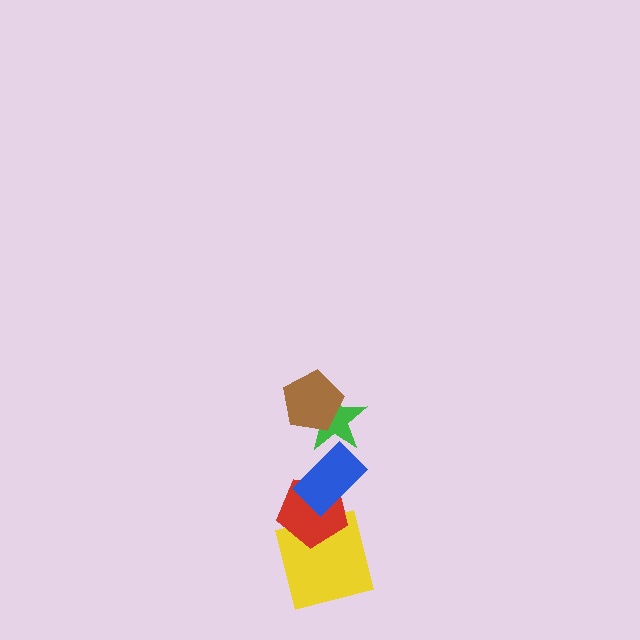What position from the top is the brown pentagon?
The brown pentagon is 1st from the top.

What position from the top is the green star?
The green star is 2nd from the top.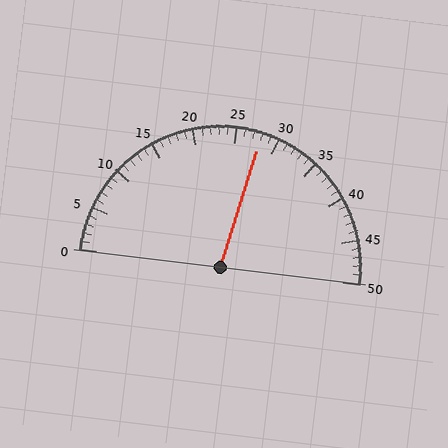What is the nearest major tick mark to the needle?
The nearest major tick mark is 30.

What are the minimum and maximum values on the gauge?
The gauge ranges from 0 to 50.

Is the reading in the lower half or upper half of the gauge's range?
The reading is in the upper half of the range (0 to 50).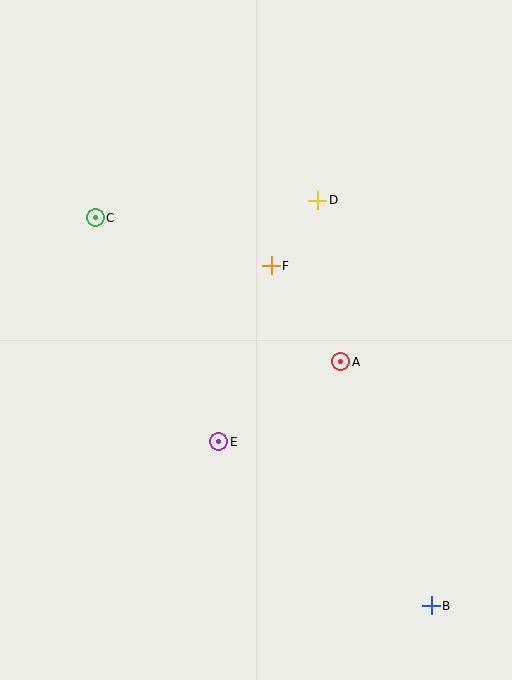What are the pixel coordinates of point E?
Point E is at (219, 442).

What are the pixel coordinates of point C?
Point C is at (95, 218).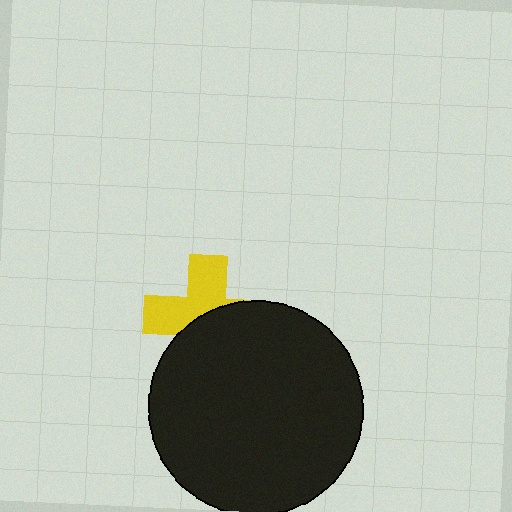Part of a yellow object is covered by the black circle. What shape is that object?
It is a cross.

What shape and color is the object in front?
The object in front is a black circle.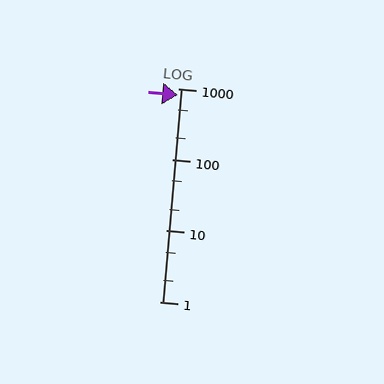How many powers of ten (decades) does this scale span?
The scale spans 3 decades, from 1 to 1000.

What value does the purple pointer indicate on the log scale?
The pointer indicates approximately 820.